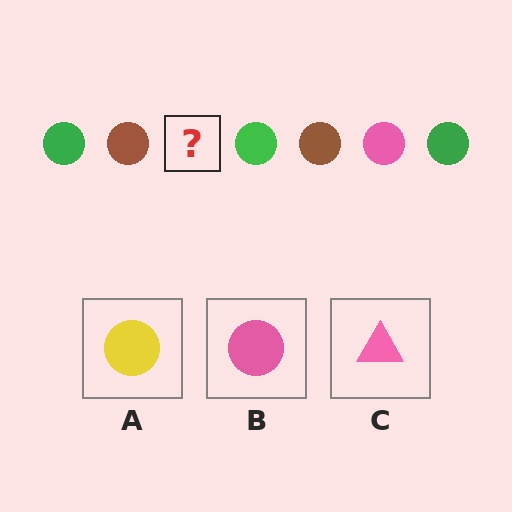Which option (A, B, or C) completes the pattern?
B.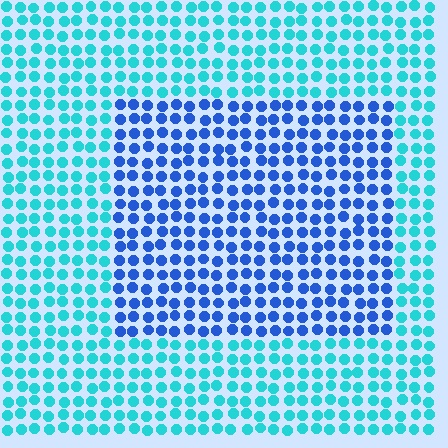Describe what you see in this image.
The image is filled with small cyan elements in a uniform arrangement. A rectangle-shaped region is visible where the elements are tinted to a slightly different hue, forming a subtle color boundary.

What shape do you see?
I see a rectangle.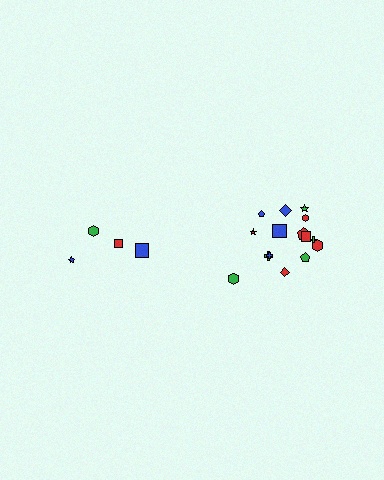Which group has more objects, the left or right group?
The right group.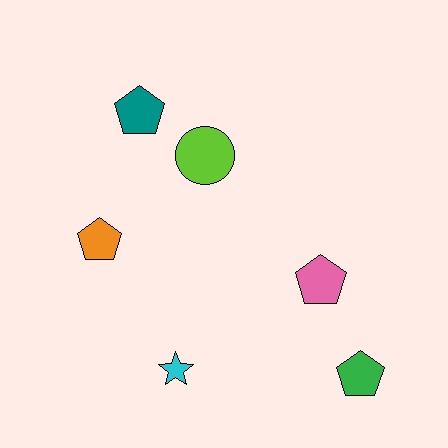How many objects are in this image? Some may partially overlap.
There are 6 objects.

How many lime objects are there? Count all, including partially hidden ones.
There is 1 lime object.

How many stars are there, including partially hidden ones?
There is 1 star.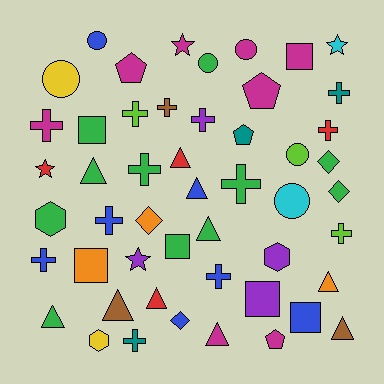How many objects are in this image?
There are 50 objects.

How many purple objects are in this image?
There are 4 purple objects.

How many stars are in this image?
There are 4 stars.